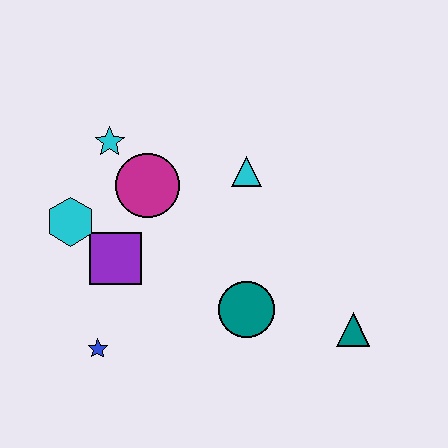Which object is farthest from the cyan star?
The teal triangle is farthest from the cyan star.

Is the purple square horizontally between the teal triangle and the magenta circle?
No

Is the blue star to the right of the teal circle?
No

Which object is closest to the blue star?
The purple square is closest to the blue star.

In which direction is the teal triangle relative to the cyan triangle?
The teal triangle is below the cyan triangle.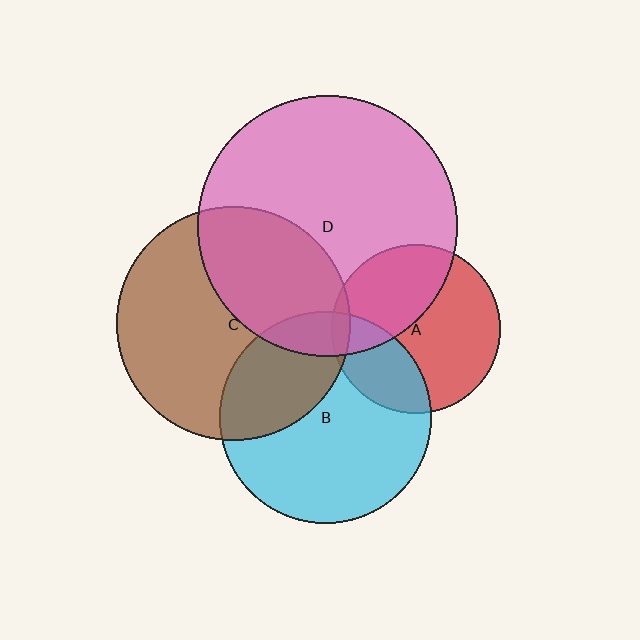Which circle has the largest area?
Circle D (pink).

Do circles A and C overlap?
Yes.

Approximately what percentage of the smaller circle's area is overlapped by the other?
Approximately 5%.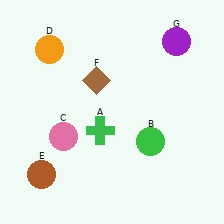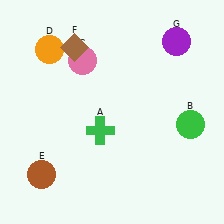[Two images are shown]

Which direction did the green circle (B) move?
The green circle (B) moved right.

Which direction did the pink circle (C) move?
The pink circle (C) moved up.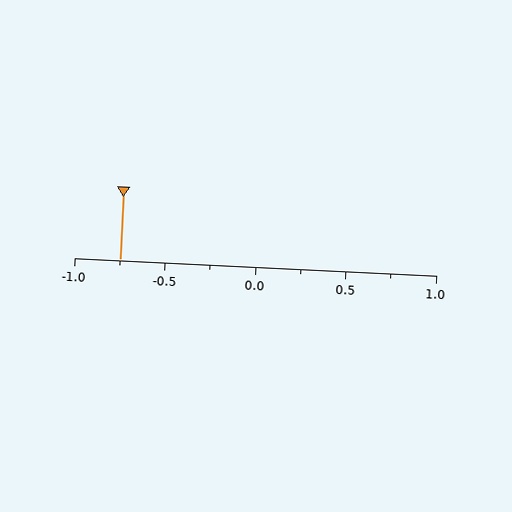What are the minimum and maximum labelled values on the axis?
The axis runs from -1.0 to 1.0.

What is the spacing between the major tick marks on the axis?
The major ticks are spaced 0.5 apart.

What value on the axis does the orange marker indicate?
The marker indicates approximately -0.75.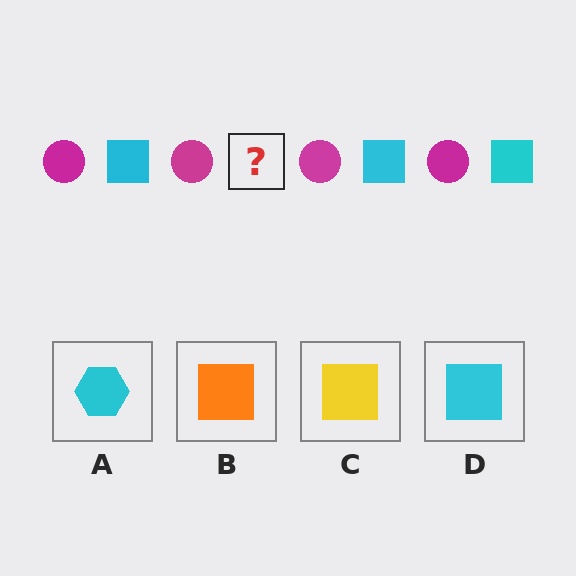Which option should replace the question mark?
Option D.